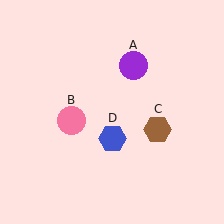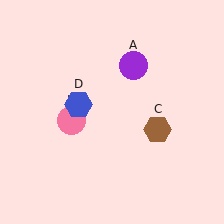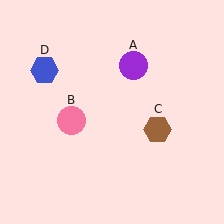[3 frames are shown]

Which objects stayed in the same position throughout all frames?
Purple circle (object A) and pink circle (object B) and brown hexagon (object C) remained stationary.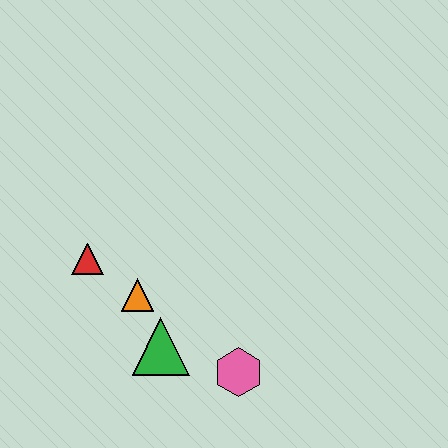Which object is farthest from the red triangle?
The pink hexagon is farthest from the red triangle.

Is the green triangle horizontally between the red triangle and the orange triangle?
No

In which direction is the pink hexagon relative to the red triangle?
The pink hexagon is to the right of the red triangle.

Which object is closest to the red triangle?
The orange triangle is closest to the red triangle.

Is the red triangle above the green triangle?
Yes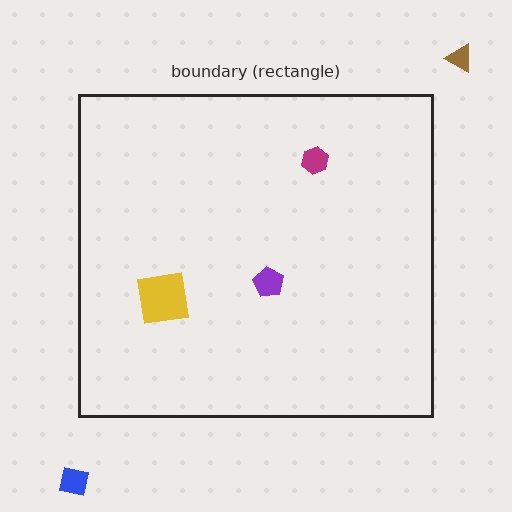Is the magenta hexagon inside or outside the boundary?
Inside.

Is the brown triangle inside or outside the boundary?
Outside.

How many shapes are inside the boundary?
3 inside, 2 outside.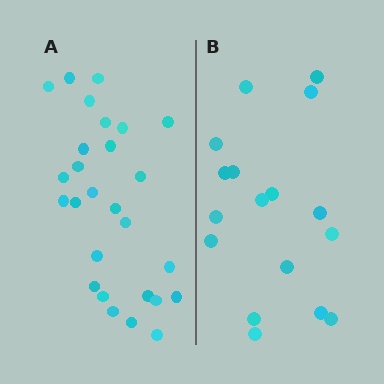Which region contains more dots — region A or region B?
Region A (the left region) has more dots.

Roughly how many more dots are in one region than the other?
Region A has roughly 10 or so more dots than region B.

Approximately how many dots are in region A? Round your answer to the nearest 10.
About 30 dots. (The exact count is 27, which rounds to 30.)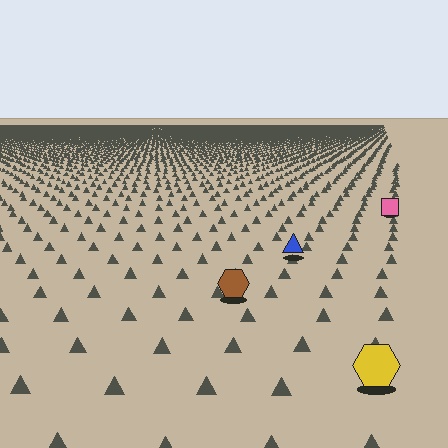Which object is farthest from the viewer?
The pink square is farthest from the viewer. It appears smaller and the ground texture around it is denser.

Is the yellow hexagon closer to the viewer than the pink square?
Yes. The yellow hexagon is closer — you can tell from the texture gradient: the ground texture is coarser near it.